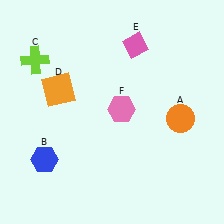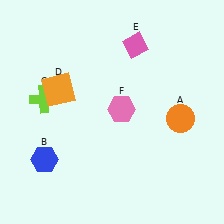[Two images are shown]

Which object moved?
The lime cross (C) moved down.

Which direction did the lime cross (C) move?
The lime cross (C) moved down.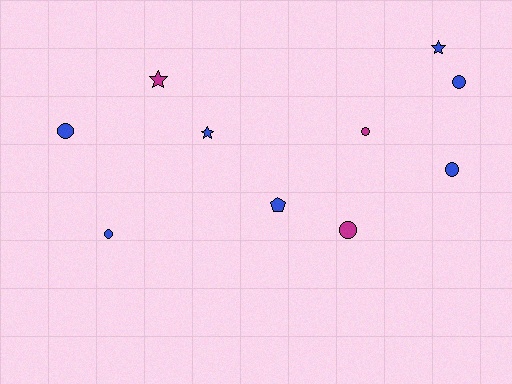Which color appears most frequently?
Blue, with 7 objects.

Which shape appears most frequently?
Circle, with 6 objects.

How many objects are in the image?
There are 10 objects.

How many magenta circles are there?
There are 2 magenta circles.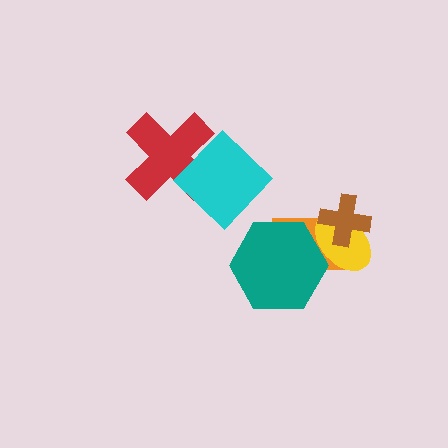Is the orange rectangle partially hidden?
Yes, it is partially covered by another shape.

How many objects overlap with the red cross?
1 object overlaps with the red cross.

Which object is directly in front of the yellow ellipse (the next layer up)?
The brown cross is directly in front of the yellow ellipse.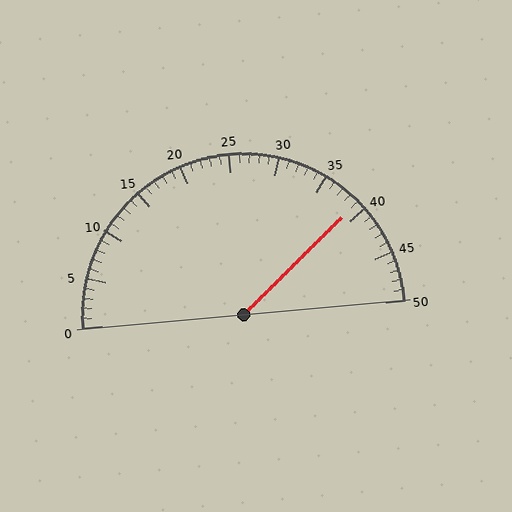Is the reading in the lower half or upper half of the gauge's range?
The reading is in the upper half of the range (0 to 50).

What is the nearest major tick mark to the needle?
The nearest major tick mark is 40.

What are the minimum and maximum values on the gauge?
The gauge ranges from 0 to 50.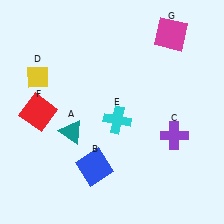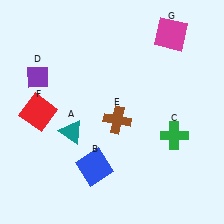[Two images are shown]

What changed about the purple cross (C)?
In Image 1, C is purple. In Image 2, it changed to green.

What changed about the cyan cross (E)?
In Image 1, E is cyan. In Image 2, it changed to brown.